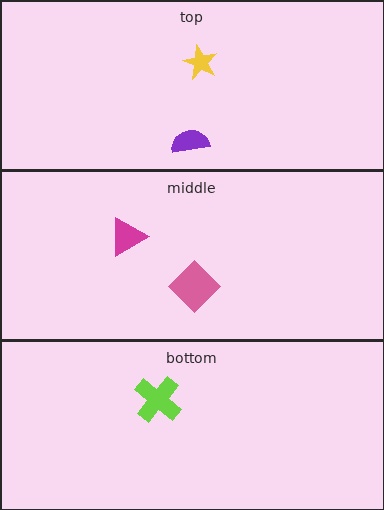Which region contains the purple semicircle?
The top region.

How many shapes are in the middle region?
2.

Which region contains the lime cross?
The bottom region.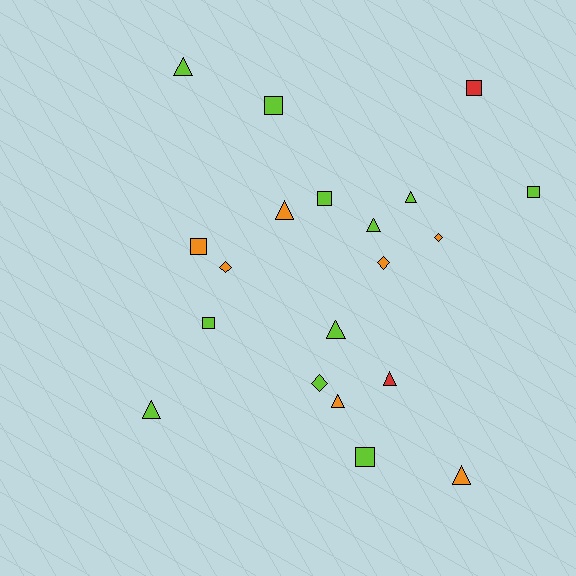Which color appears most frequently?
Lime, with 11 objects.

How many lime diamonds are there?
There is 1 lime diamond.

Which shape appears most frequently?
Triangle, with 9 objects.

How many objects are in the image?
There are 20 objects.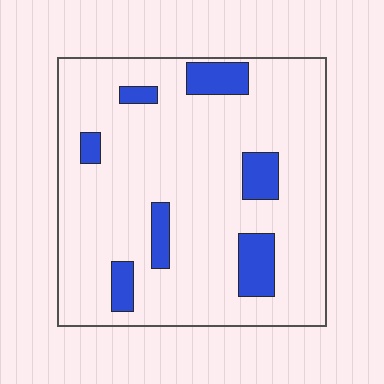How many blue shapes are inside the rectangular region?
7.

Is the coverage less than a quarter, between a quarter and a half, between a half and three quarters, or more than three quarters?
Less than a quarter.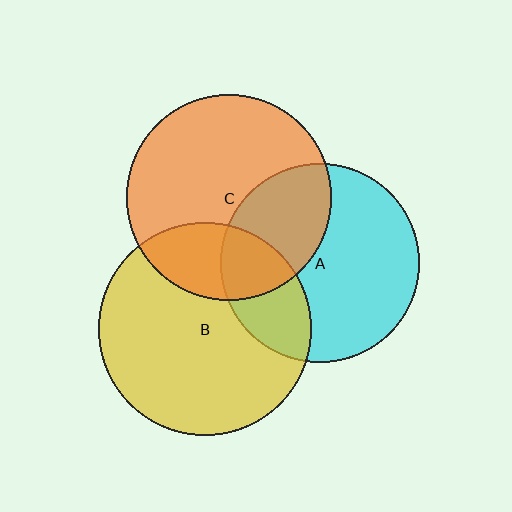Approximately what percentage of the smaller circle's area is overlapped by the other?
Approximately 35%.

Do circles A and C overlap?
Yes.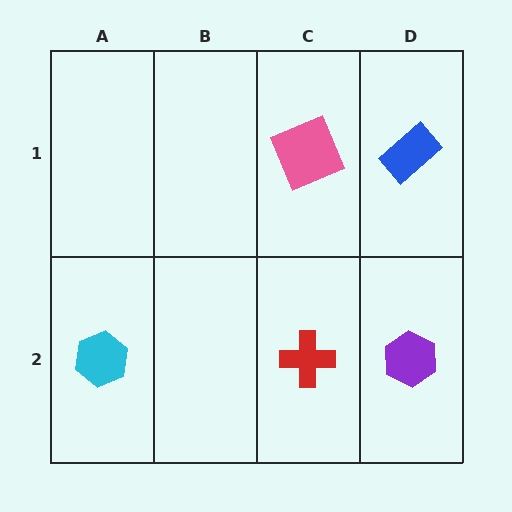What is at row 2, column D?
A purple hexagon.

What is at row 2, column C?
A red cross.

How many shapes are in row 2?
3 shapes.